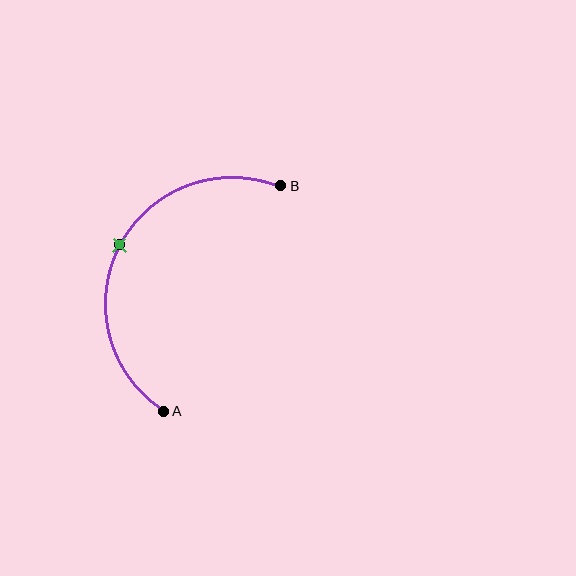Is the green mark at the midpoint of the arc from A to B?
Yes. The green mark lies on the arc at equal arc-length from both A and B — it is the arc midpoint.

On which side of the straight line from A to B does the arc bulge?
The arc bulges to the left of the straight line connecting A and B.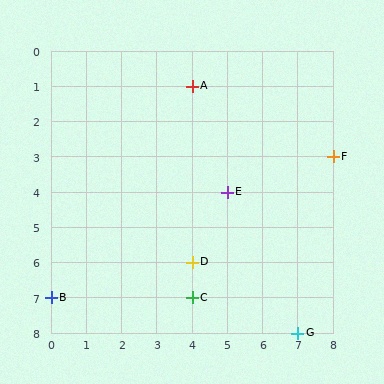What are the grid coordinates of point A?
Point A is at grid coordinates (4, 1).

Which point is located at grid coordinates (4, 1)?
Point A is at (4, 1).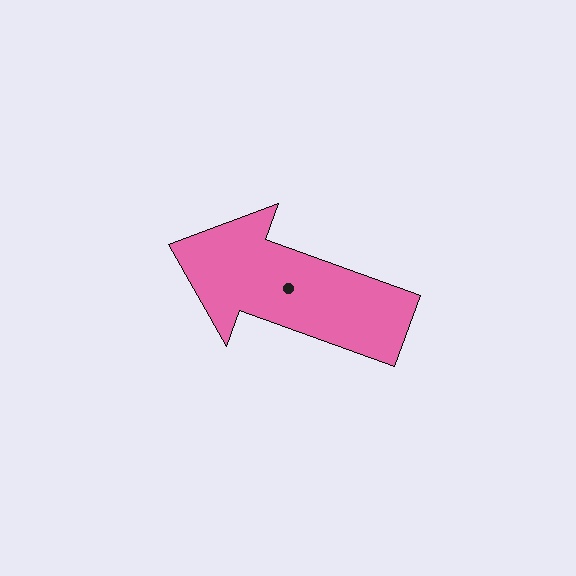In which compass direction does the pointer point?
West.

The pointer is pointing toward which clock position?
Roughly 10 o'clock.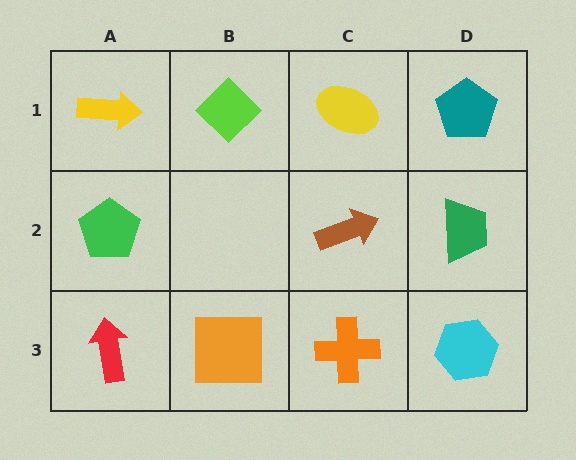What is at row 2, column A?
A green pentagon.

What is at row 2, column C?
A brown arrow.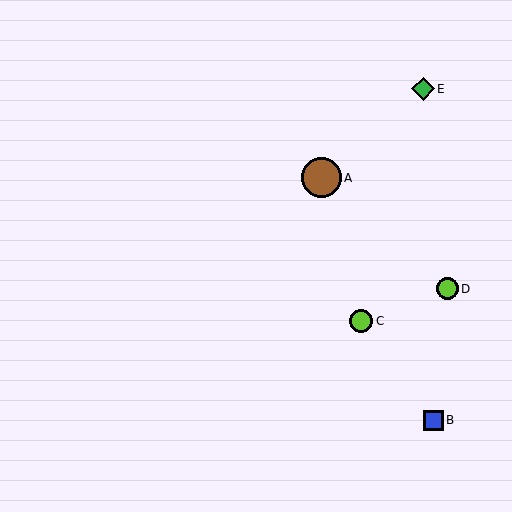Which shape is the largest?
The brown circle (labeled A) is the largest.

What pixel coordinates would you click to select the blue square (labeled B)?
Click at (433, 420) to select the blue square B.